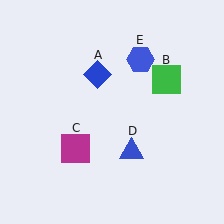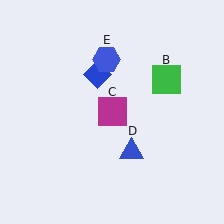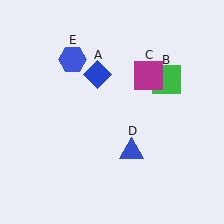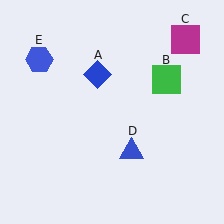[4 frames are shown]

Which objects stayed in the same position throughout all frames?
Blue diamond (object A) and green square (object B) and blue triangle (object D) remained stationary.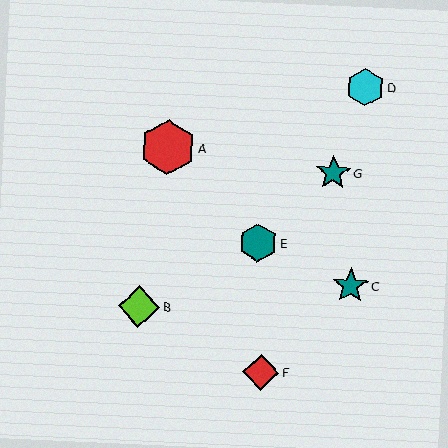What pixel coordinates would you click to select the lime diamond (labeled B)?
Click at (139, 307) to select the lime diamond B.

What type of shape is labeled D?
Shape D is a cyan hexagon.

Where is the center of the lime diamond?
The center of the lime diamond is at (139, 307).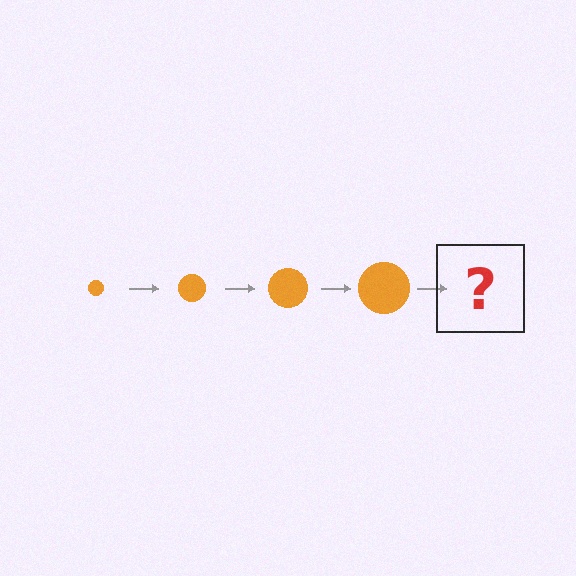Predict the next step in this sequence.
The next step is an orange circle, larger than the previous one.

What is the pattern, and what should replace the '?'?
The pattern is that the circle gets progressively larger each step. The '?' should be an orange circle, larger than the previous one.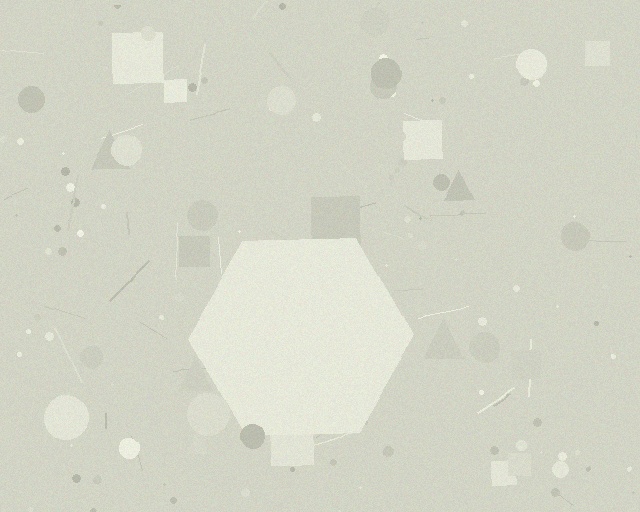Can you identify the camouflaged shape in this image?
The camouflaged shape is a hexagon.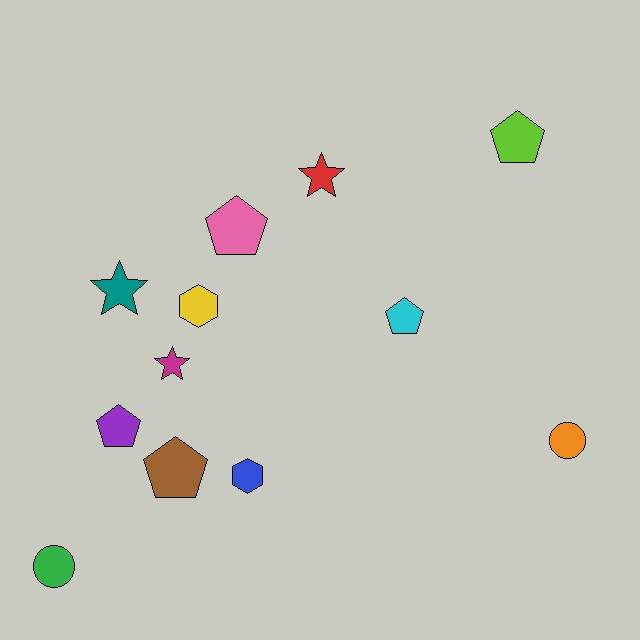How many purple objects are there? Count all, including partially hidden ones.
There is 1 purple object.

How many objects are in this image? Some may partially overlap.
There are 12 objects.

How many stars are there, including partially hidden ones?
There are 3 stars.